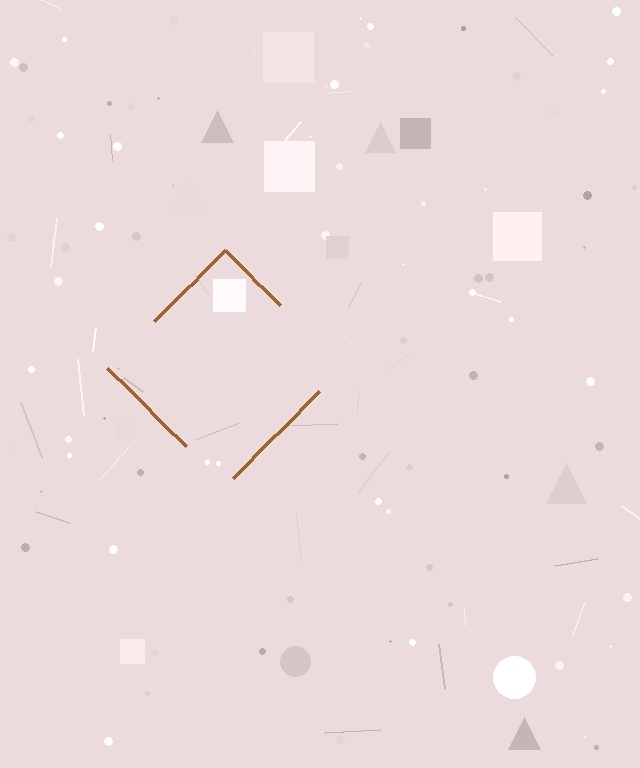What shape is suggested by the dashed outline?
The dashed outline suggests a diamond.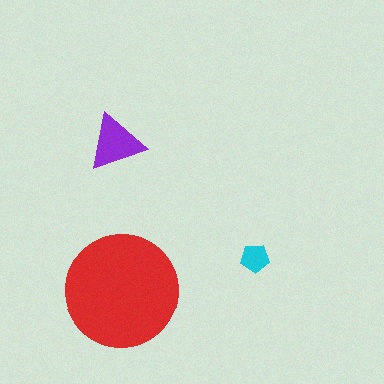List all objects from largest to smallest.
The red circle, the purple triangle, the cyan pentagon.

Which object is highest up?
The purple triangle is topmost.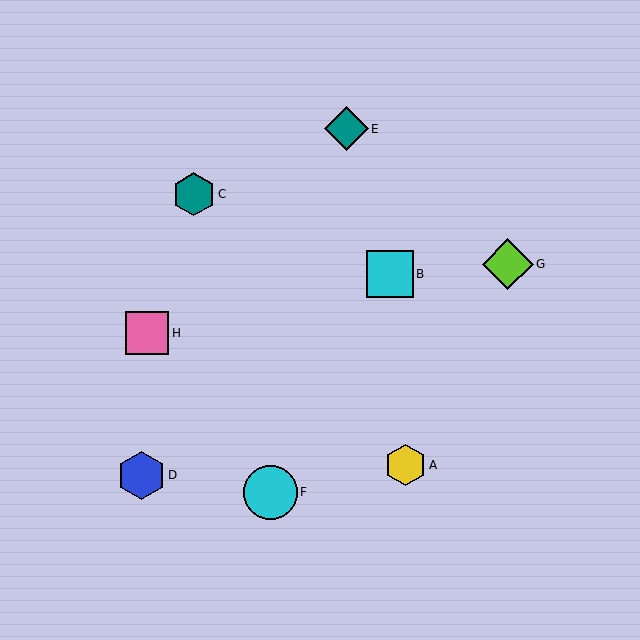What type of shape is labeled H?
Shape H is a pink square.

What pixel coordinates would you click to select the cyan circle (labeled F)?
Click at (271, 492) to select the cyan circle F.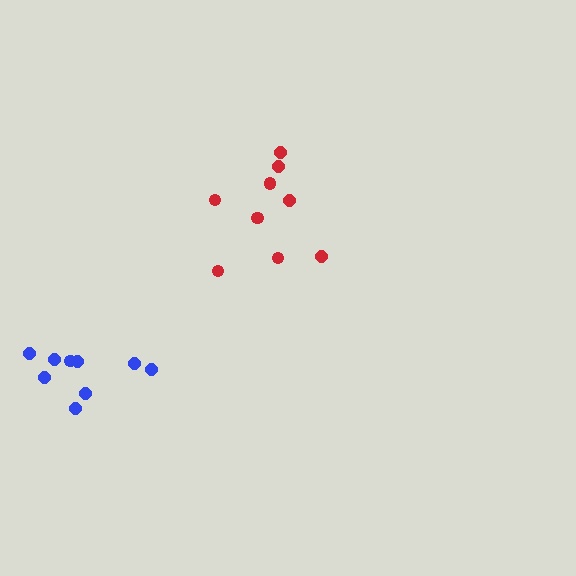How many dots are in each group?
Group 1: 9 dots, Group 2: 9 dots (18 total).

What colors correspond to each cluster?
The clusters are colored: red, blue.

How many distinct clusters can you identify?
There are 2 distinct clusters.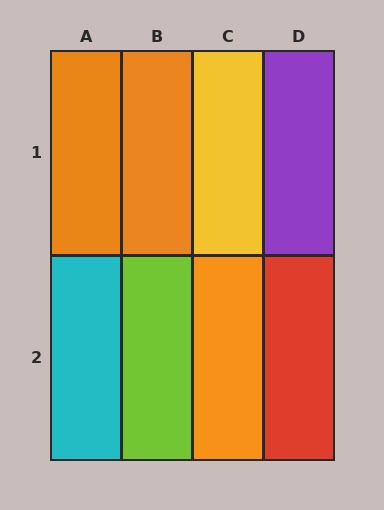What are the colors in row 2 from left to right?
Cyan, lime, orange, red.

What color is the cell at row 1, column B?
Orange.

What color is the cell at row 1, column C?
Yellow.